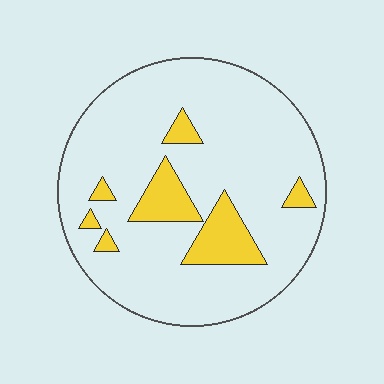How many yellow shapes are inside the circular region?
7.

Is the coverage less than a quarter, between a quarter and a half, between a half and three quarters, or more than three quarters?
Less than a quarter.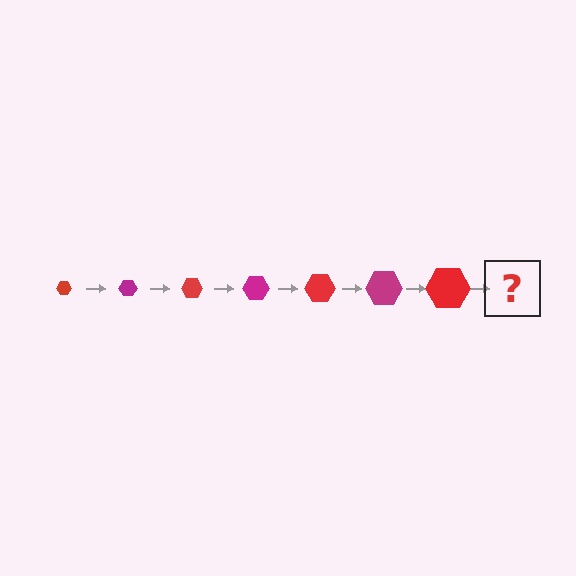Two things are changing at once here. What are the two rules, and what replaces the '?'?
The two rules are that the hexagon grows larger each step and the color cycles through red and magenta. The '?' should be a magenta hexagon, larger than the previous one.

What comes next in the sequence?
The next element should be a magenta hexagon, larger than the previous one.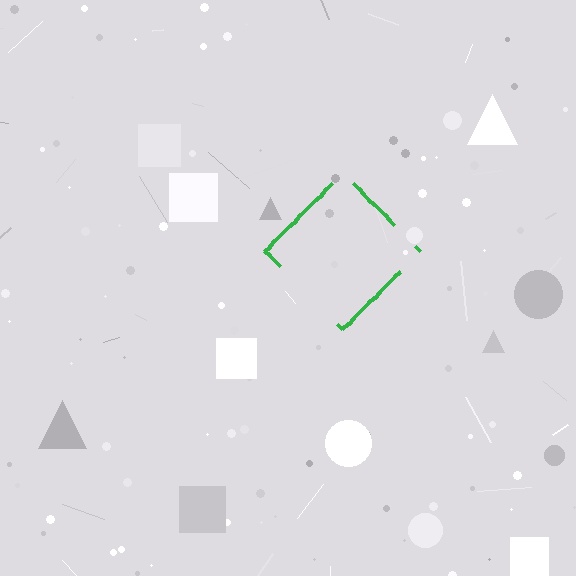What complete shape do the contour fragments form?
The contour fragments form a diamond.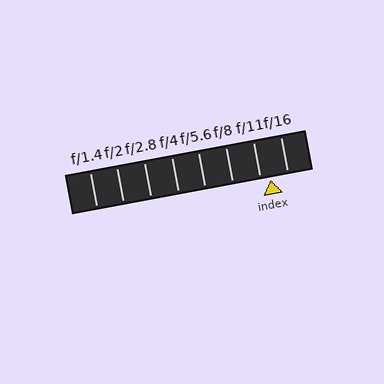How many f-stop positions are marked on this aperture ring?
There are 8 f-stop positions marked.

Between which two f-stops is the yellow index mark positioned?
The index mark is between f/11 and f/16.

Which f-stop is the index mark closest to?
The index mark is closest to f/11.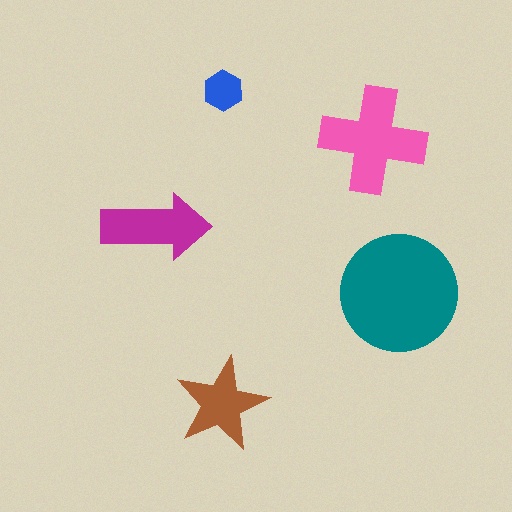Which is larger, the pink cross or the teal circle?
The teal circle.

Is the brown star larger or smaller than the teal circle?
Smaller.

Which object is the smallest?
The blue hexagon.